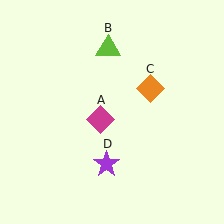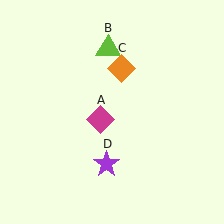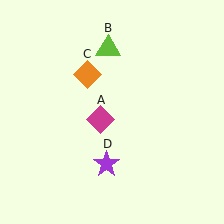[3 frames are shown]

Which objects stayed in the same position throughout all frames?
Magenta diamond (object A) and lime triangle (object B) and purple star (object D) remained stationary.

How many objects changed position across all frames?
1 object changed position: orange diamond (object C).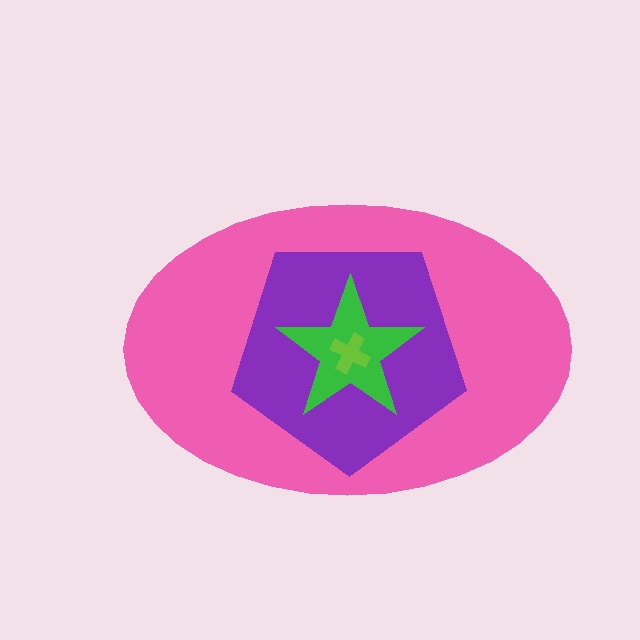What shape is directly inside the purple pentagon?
The green star.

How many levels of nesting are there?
4.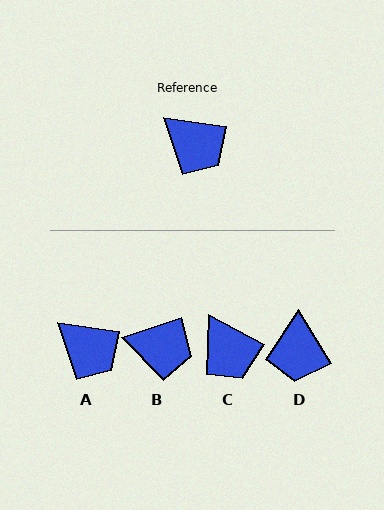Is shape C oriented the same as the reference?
No, it is off by about 21 degrees.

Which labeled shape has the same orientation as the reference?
A.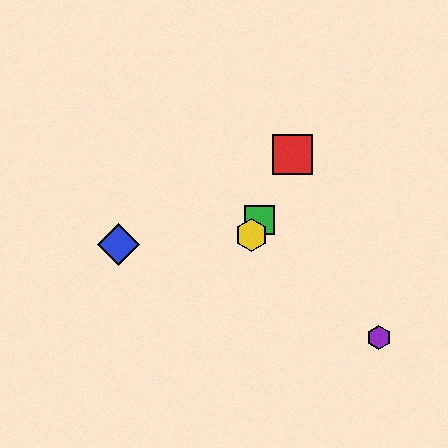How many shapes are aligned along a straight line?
3 shapes (the red square, the green square, the yellow hexagon) are aligned along a straight line.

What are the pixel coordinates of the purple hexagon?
The purple hexagon is at (379, 338).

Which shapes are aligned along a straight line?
The red square, the green square, the yellow hexagon are aligned along a straight line.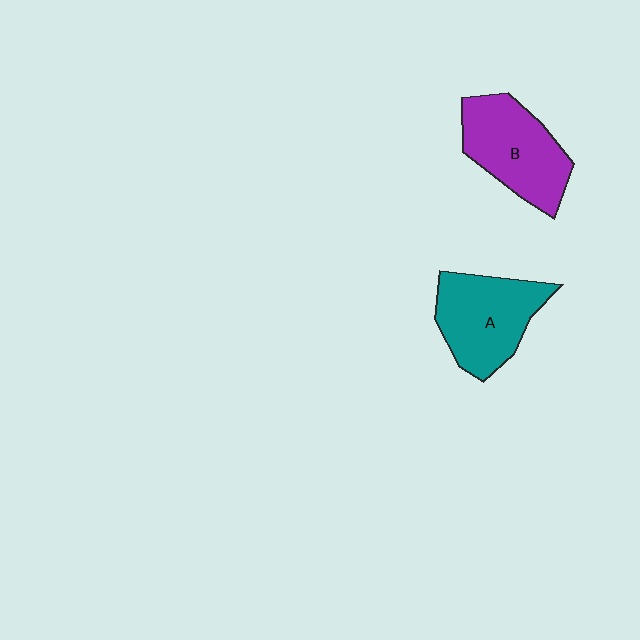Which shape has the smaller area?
Shape B (purple).